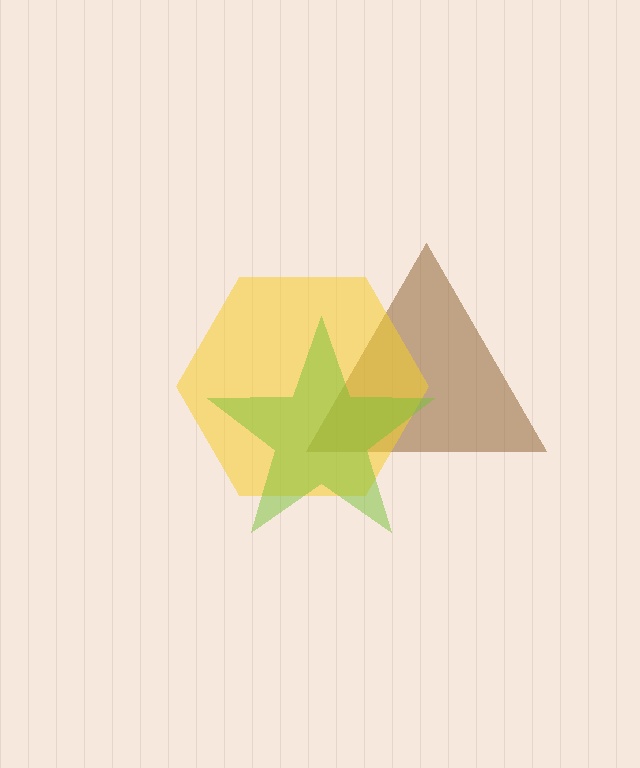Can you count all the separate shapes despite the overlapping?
Yes, there are 3 separate shapes.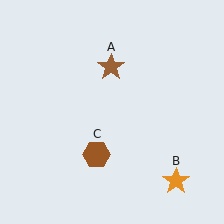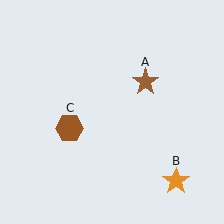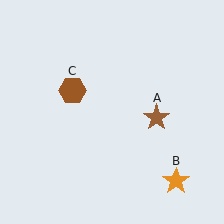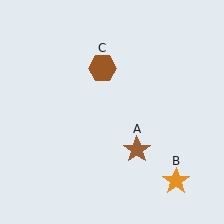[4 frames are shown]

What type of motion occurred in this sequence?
The brown star (object A), brown hexagon (object C) rotated clockwise around the center of the scene.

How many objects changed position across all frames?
2 objects changed position: brown star (object A), brown hexagon (object C).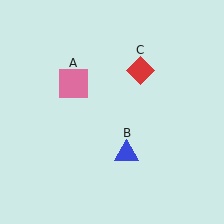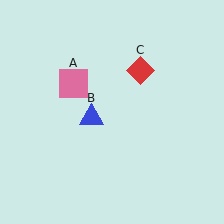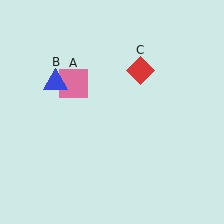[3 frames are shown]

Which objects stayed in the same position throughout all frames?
Pink square (object A) and red diamond (object C) remained stationary.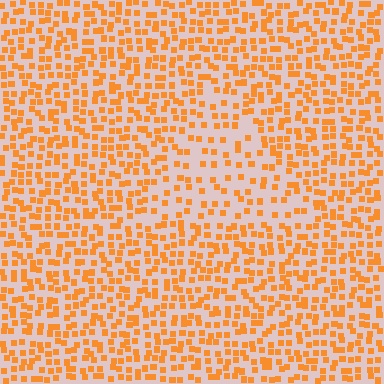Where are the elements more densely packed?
The elements are more densely packed outside the triangle boundary.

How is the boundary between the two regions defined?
The boundary is defined by a change in element density (approximately 1.9x ratio). All elements are the same color, size, and shape.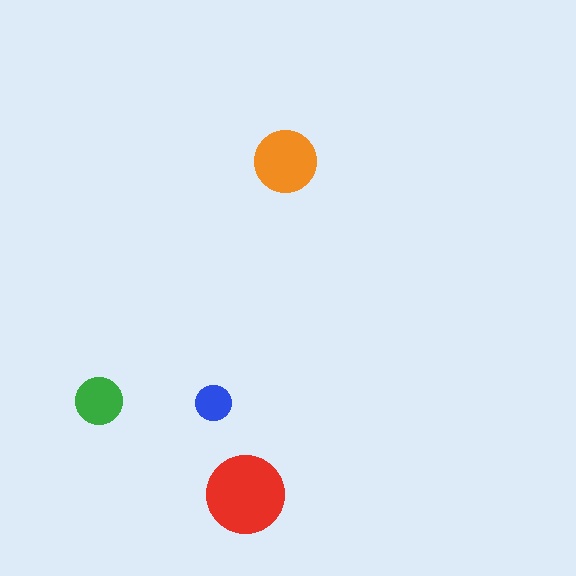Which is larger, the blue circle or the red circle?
The red one.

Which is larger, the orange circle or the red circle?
The red one.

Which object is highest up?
The orange circle is topmost.